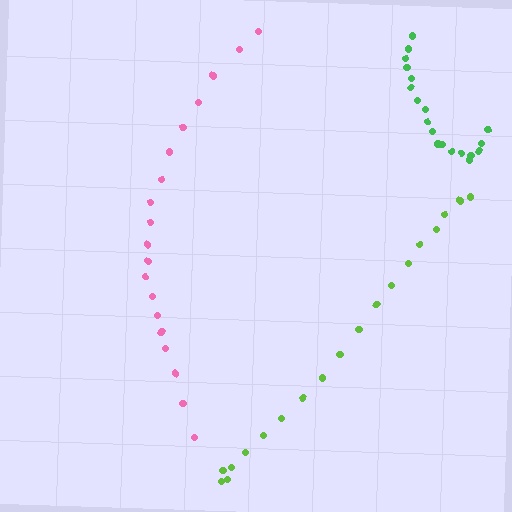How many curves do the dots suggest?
There are 3 distinct paths.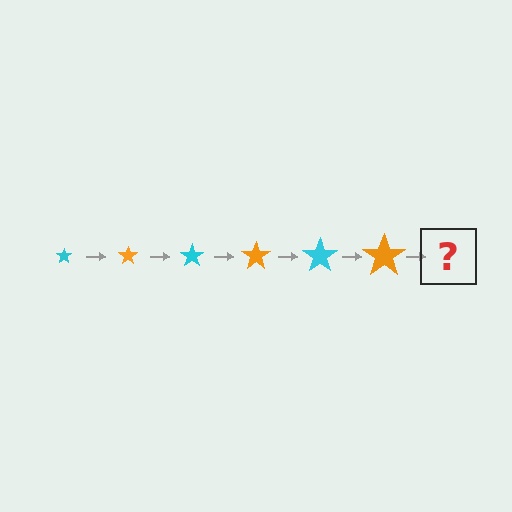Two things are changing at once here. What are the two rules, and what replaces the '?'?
The two rules are that the star grows larger each step and the color cycles through cyan and orange. The '?' should be a cyan star, larger than the previous one.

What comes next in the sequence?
The next element should be a cyan star, larger than the previous one.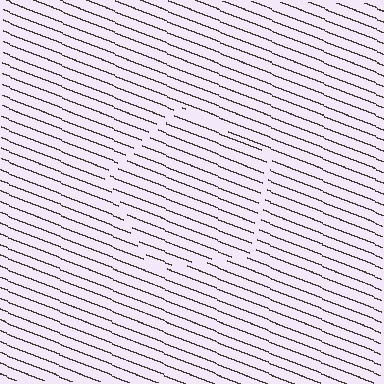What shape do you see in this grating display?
An illusory pentagon. The interior of the shape contains the same grating, shifted by half a period — the contour is defined by the phase discontinuity where line-ends from the inner and outer gratings abut.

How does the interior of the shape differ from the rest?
The interior of the shape contains the same grating, shifted by half a period — the contour is defined by the phase discontinuity where line-ends from the inner and outer gratings abut.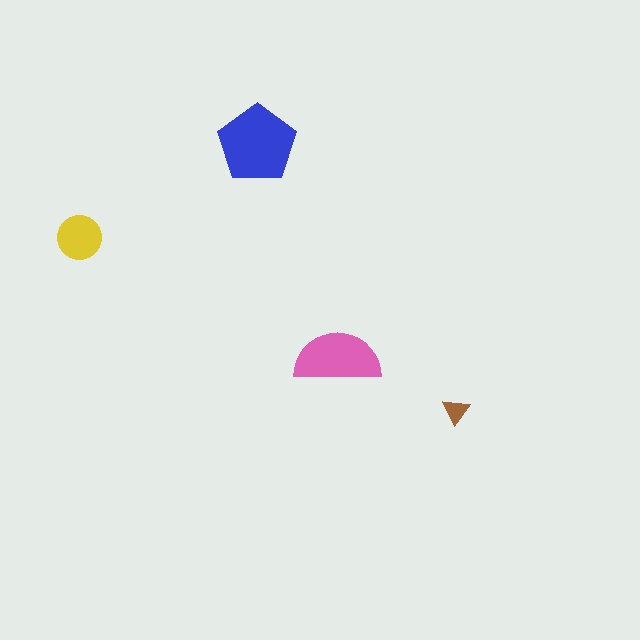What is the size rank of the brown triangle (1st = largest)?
4th.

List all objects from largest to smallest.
The blue pentagon, the pink semicircle, the yellow circle, the brown triangle.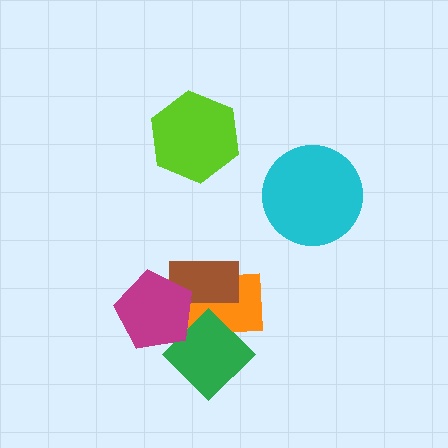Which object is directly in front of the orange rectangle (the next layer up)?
The brown rectangle is directly in front of the orange rectangle.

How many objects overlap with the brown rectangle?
2 objects overlap with the brown rectangle.